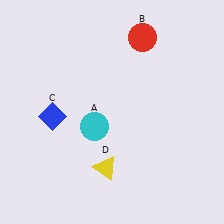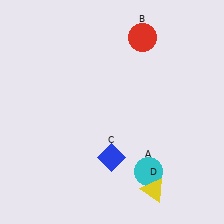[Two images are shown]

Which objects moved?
The objects that moved are: the cyan circle (A), the blue diamond (C), the yellow triangle (D).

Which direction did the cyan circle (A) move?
The cyan circle (A) moved right.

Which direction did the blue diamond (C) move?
The blue diamond (C) moved right.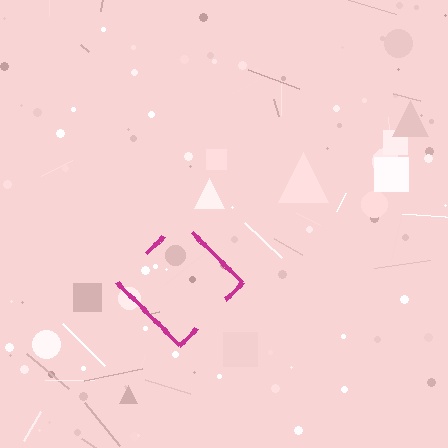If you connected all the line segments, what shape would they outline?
They would outline a diamond.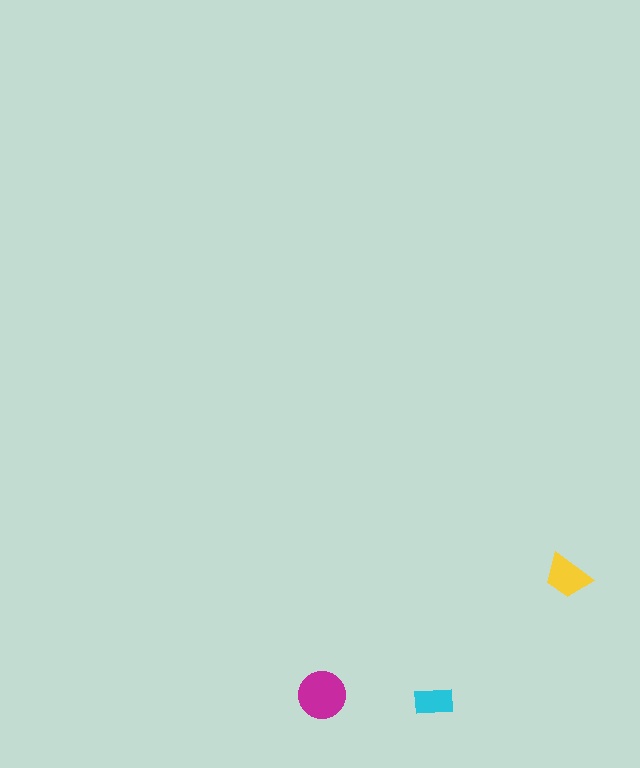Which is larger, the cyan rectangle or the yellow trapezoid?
The yellow trapezoid.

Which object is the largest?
The magenta circle.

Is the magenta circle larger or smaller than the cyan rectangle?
Larger.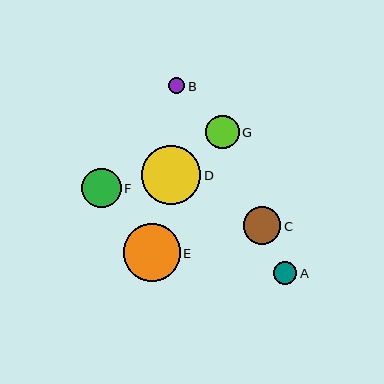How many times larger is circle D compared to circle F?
Circle D is approximately 1.5 times the size of circle F.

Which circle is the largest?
Circle D is the largest with a size of approximately 59 pixels.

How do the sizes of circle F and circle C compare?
Circle F and circle C are approximately the same size.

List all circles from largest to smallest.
From largest to smallest: D, E, F, C, G, A, B.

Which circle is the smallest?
Circle B is the smallest with a size of approximately 16 pixels.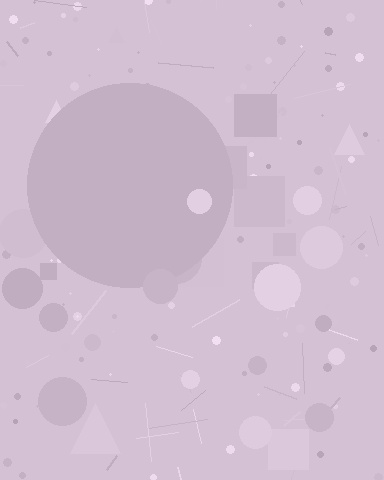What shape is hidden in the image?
A circle is hidden in the image.